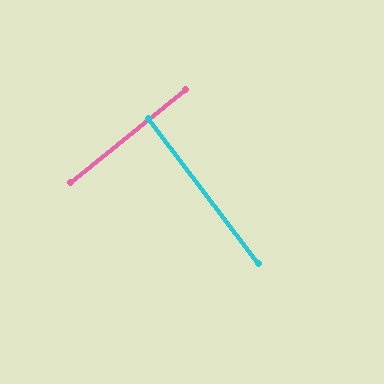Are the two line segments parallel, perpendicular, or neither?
Perpendicular — they meet at approximately 88°.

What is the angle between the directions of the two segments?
Approximately 88 degrees.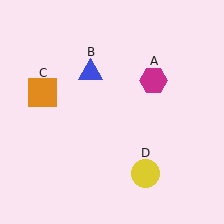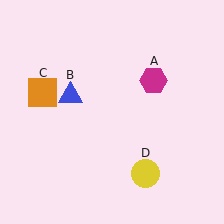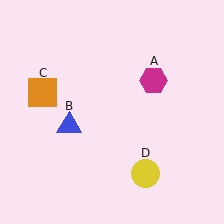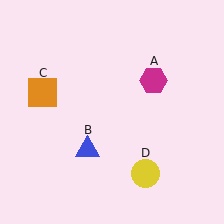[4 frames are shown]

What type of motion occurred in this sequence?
The blue triangle (object B) rotated counterclockwise around the center of the scene.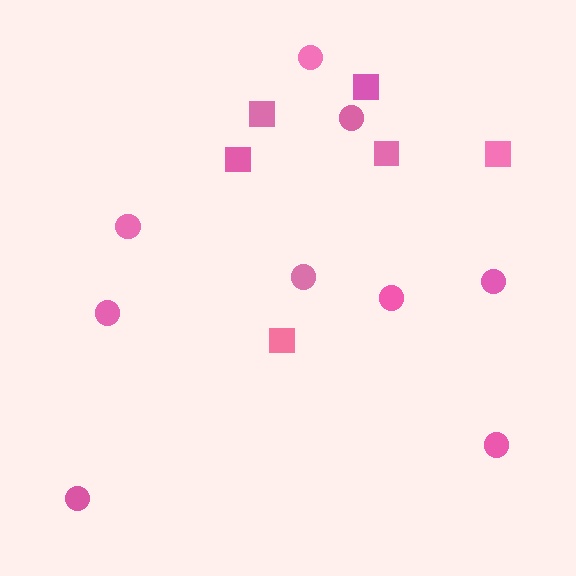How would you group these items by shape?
There are 2 groups: one group of circles (9) and one group of squares (6).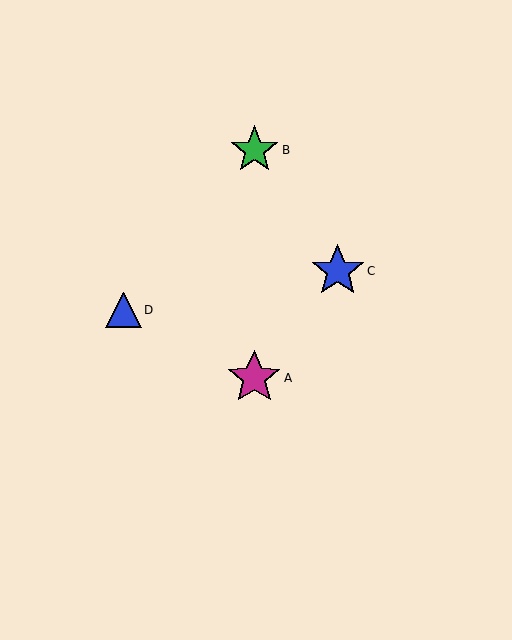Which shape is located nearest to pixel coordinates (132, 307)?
The blue triangle (labeled D) at (124, 310) is nearest to that location.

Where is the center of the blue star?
The center of the blue star is at (338, 271).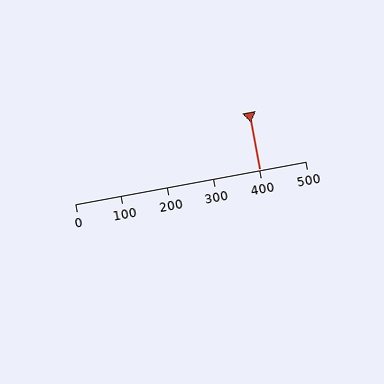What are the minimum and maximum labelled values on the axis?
The axis runs from 0 to 500.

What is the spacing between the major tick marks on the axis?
The major ticks are spaced 100 apart.